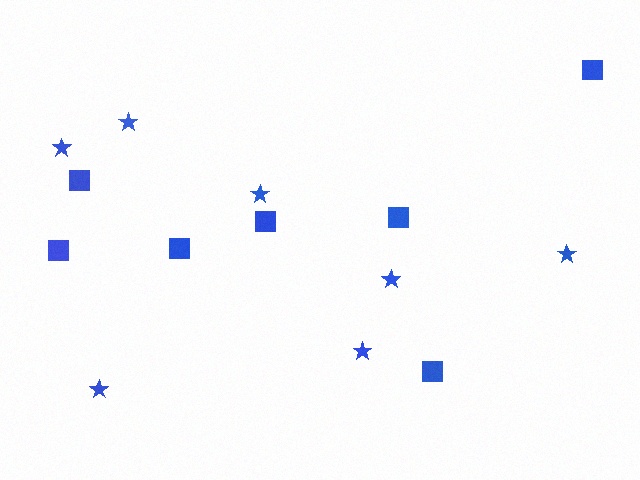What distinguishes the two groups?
There are 2 groups: one group of stars (7) and one group of squares (7).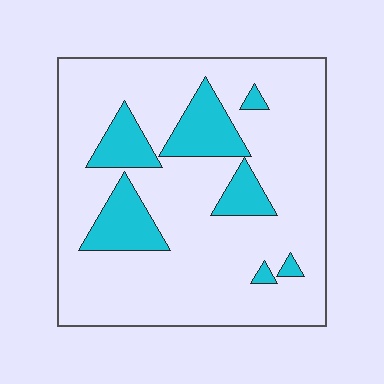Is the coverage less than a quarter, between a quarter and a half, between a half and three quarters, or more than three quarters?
Less than a quarter.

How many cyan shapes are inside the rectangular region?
7.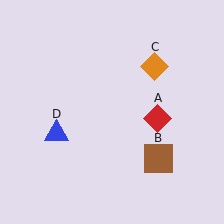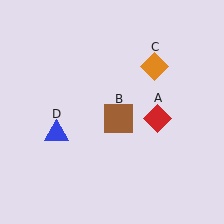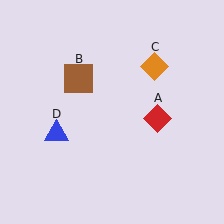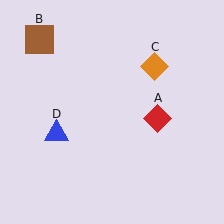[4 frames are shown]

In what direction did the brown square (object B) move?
The brown square (object B) moved up and to the left.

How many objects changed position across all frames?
1 object changed position: brown square (object B).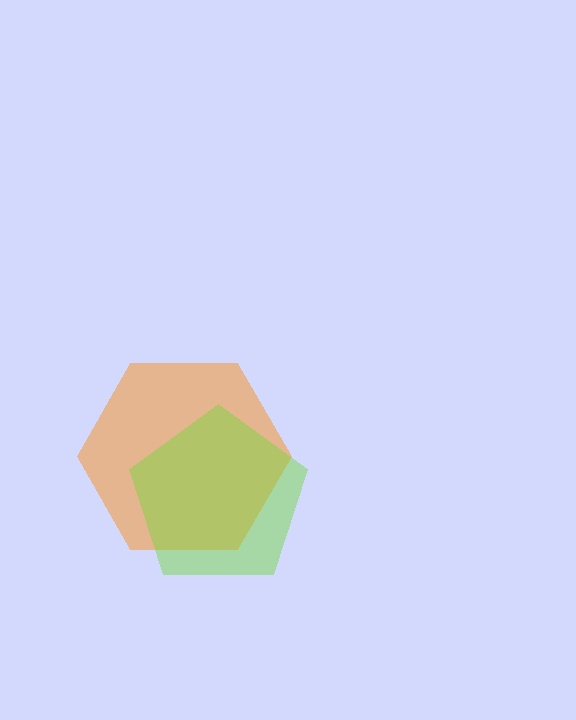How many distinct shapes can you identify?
There are 2 distinct shapes: an orange hexagon, a lime pentagon.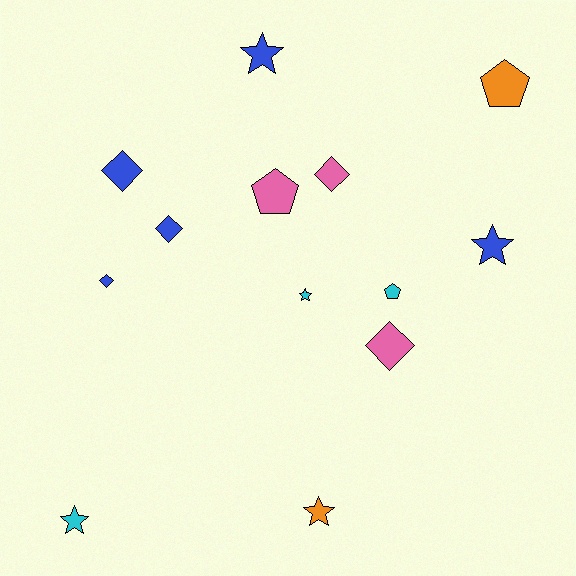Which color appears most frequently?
Blue, with 5 objects.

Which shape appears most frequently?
Diamond, with 5 objects.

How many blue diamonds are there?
There are 3 blue diamonds.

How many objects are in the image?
There are 13 objects.